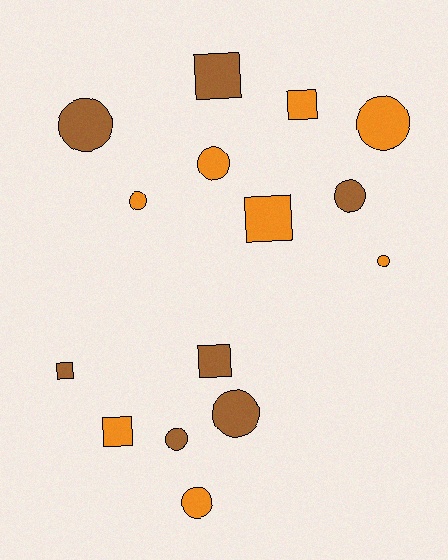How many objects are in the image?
There are 15 objects.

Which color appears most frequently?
Orange, with 8 objects.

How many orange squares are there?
There are 3 orange squares.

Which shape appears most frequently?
Circle, with 9 objects.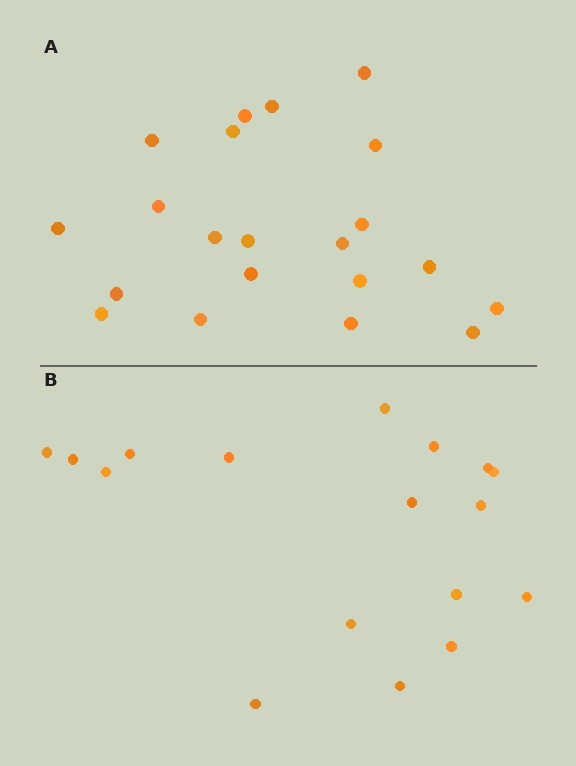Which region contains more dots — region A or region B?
Region A (the top region) has more dots.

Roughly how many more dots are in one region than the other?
Region A has about 4 more dots than region B.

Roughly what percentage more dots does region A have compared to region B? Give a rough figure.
About 25% more.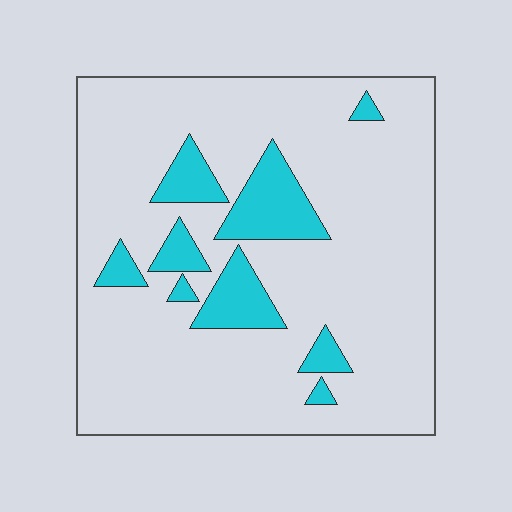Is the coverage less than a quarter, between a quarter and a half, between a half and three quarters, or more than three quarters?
Less than a quarter.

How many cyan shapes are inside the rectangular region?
9.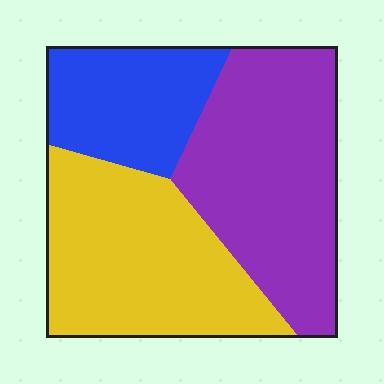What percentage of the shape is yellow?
Yellow covers 38% of the shape.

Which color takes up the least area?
Blue, at roughly 20%.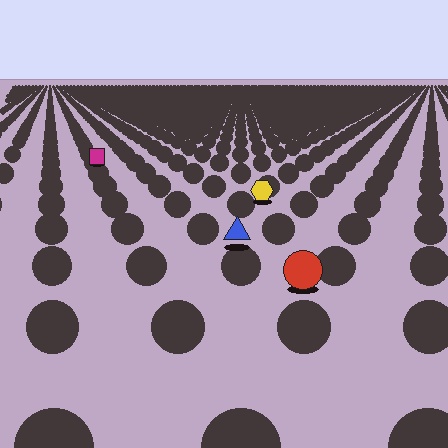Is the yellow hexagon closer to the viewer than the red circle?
No. The red circle is closer — you can tell from the texture gradient: the ground texture is coarser near it.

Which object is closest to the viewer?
The red circle is closest. The texture marks near it are larger and more spread out.